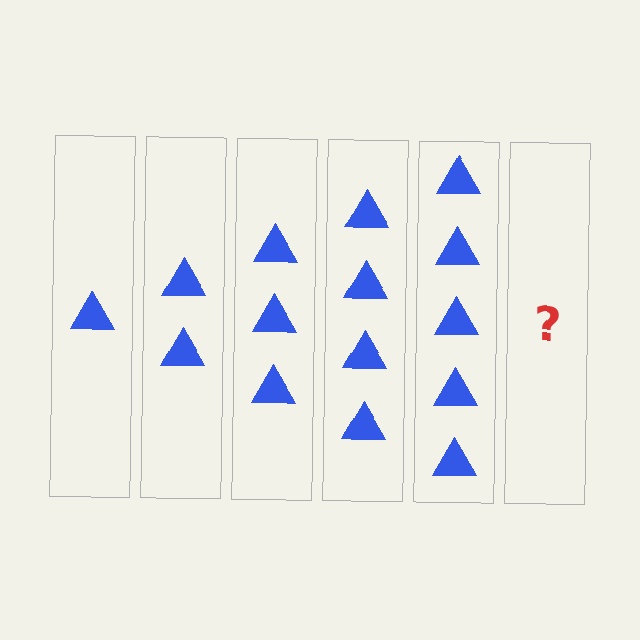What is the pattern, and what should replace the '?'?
The pattern is that each step adds one more triangle. The '?' should be 6 triangles.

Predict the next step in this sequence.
The next step is 6 triangles.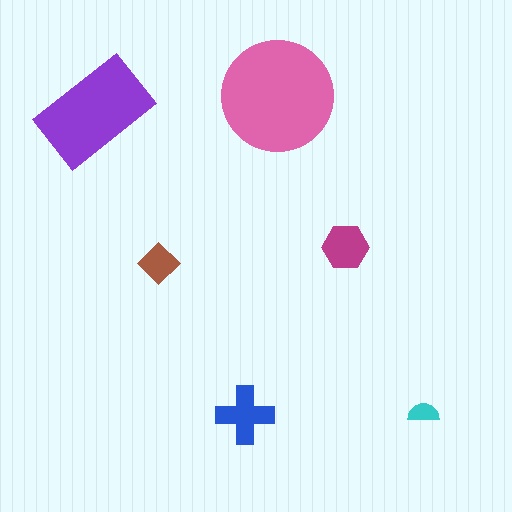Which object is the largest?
The pink circle.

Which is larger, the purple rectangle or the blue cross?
The purple rectangle.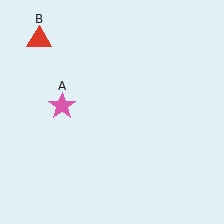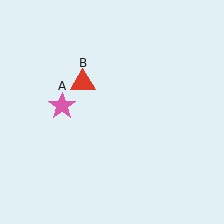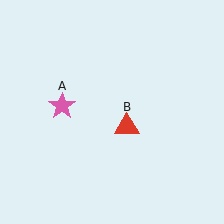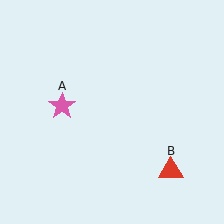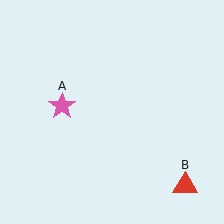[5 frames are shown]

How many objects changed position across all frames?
1 object changed position: red triangle (object B).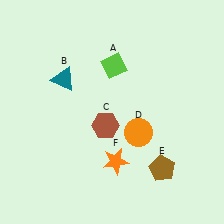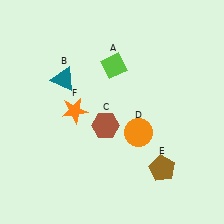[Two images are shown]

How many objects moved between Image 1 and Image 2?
1 object moved between the two images.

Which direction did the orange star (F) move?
The orange star (F) moved up.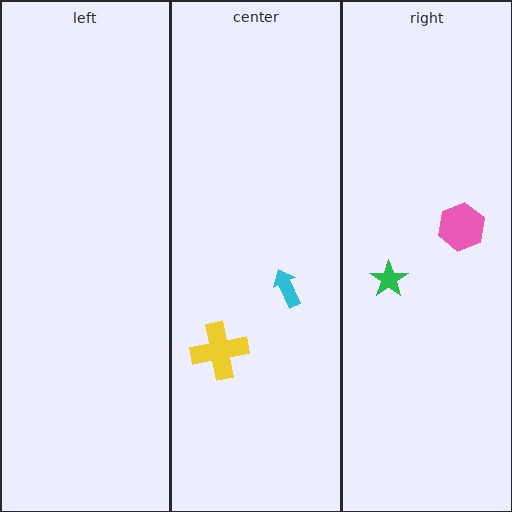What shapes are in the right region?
The pink hexagon, the green star.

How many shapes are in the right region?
2.